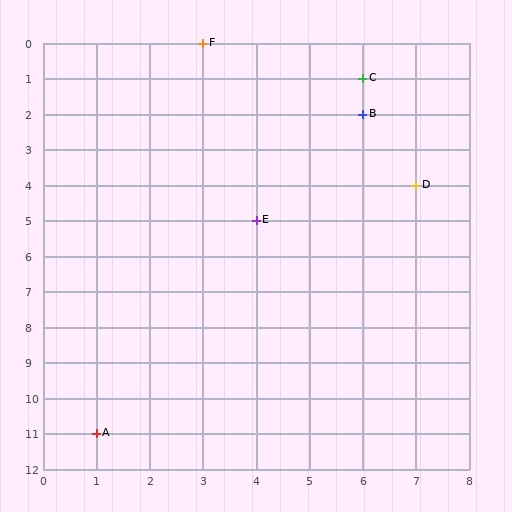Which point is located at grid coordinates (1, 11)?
Point A is at (1, 11).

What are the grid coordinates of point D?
Point D is at grid coordinates (7, 4).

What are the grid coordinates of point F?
Point F is at grid coordinates (3, 0).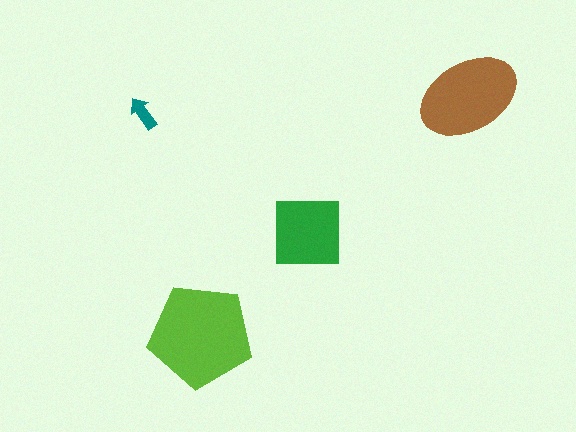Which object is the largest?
The lime pentagon.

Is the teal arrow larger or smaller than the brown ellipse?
Smaller.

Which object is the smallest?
The teal arrow.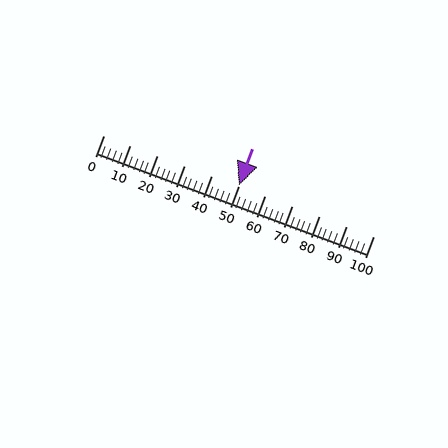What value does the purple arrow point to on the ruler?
The purple arrow points to approximately 50.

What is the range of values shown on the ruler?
The ruler shows values from 0 to 100.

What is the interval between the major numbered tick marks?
The major tick marks are spaced 10 units apart.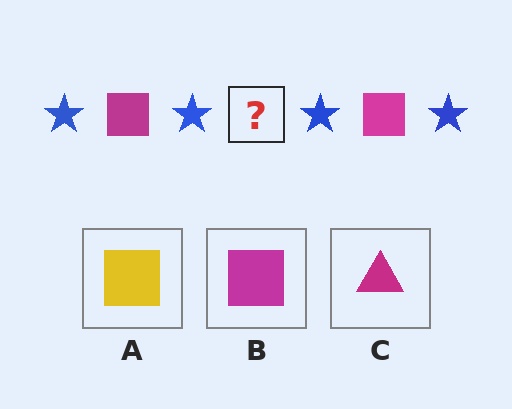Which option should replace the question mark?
Option B.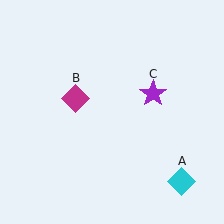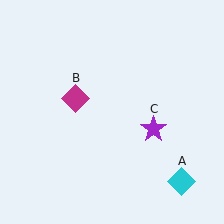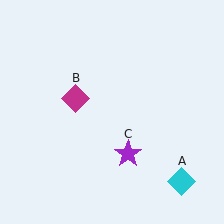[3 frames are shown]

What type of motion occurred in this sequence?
The purple star (object C) rotated clockwise around the center of the scene.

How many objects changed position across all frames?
1 object changed position: purple star (object C).